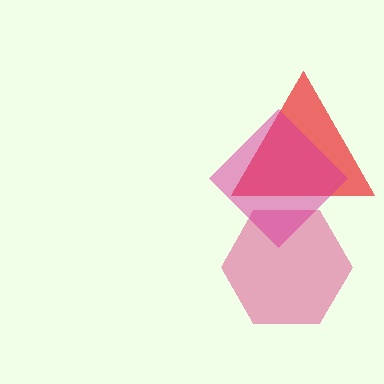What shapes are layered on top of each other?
The layered shapes are: a red triangle, a pink hexagon, a magenta diamond.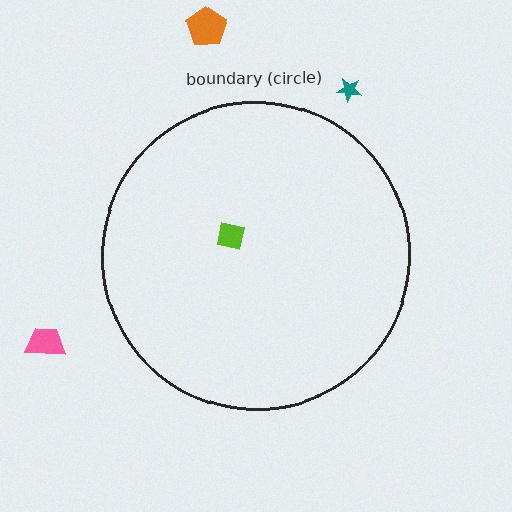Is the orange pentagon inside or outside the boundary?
Outside.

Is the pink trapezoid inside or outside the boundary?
Outside.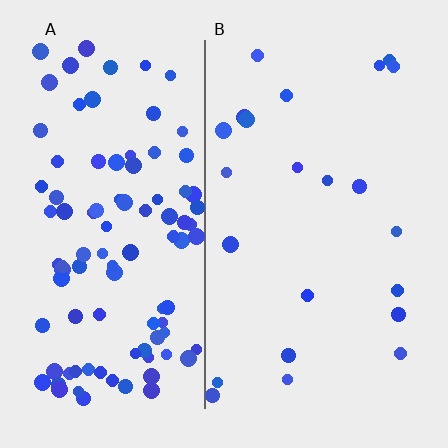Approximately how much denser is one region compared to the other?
Approximately 4.2× — region A over region B.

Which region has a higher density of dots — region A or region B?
A (the left).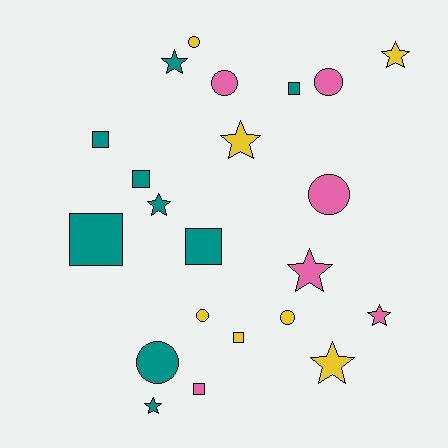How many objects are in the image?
There are 22 objects.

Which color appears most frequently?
Teal, with 9 objects.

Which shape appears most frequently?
Star, with 8 objects.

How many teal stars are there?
There are 3 teal stars.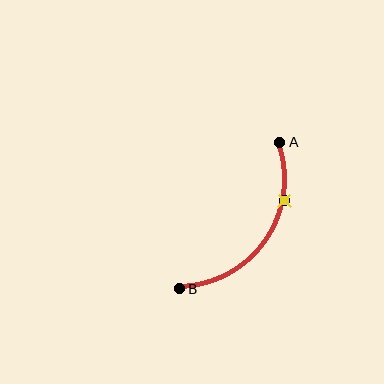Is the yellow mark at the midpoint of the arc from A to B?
No. The yellow mark lies on the arc but is closer to endpoint A. The arc midpoint would be at the point on the curve equidistant along the arc from both A and B.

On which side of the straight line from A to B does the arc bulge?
The arc bulges below and to the right of the straight line connecting A and B.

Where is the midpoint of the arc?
The arc midpoint is the point on the curve farthest from the straight line joining A and B. It sits below and to the right of that line.